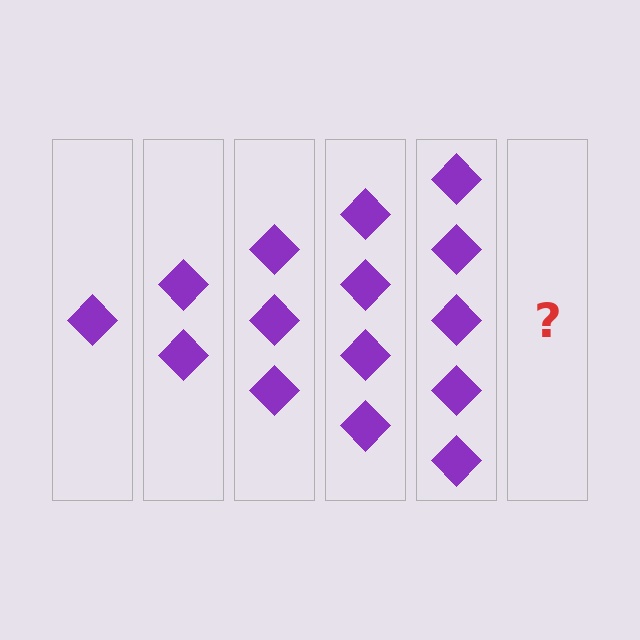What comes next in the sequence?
The next element should be 6 diamonds.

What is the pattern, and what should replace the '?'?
The pattern is that each step adds one more diamond. The '?' should be 6 diamonds.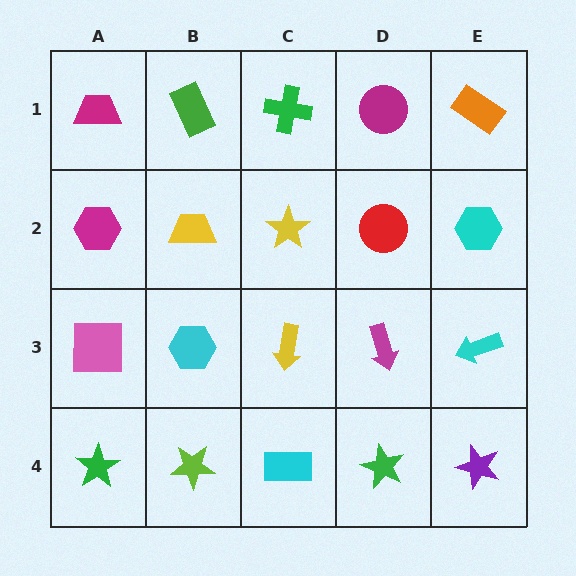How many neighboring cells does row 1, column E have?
2.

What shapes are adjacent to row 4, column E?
A cyan arrow (row 3, column E), a green star (row 4, column D).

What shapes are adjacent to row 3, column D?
A red circle (row 2, column D), a green star (row 4, column D), a yellow arrow (row 3, column C), a cyan arrow (row 3, column E).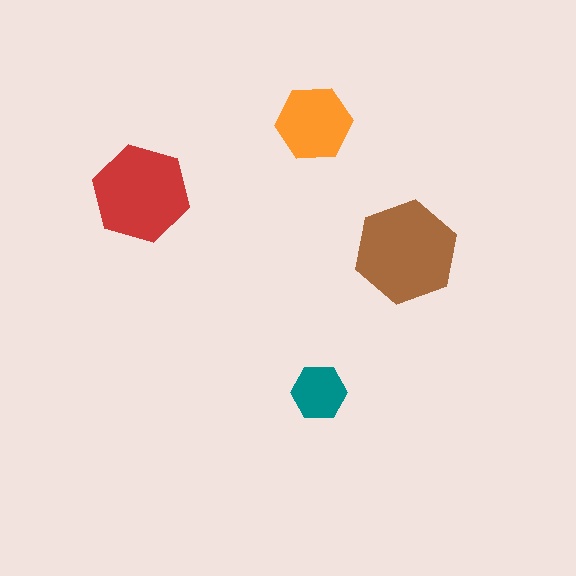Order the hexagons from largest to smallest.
the brown one, the red one, the orange one, the teal one.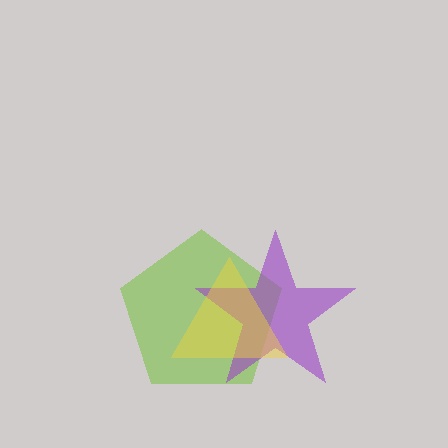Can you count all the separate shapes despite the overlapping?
Yes, there are 3 separate shapes.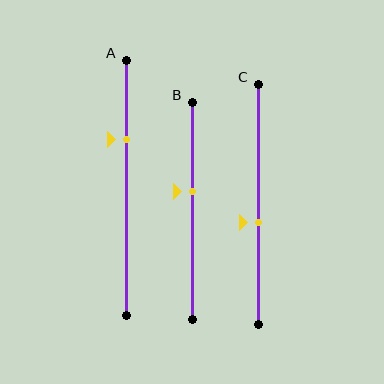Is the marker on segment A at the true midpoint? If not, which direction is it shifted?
No, the marker on segment A is shifted upward by about 19% of the segment length.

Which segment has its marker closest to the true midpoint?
Segment C has its marker closest to the true midpoint.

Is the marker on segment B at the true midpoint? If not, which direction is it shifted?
No, the marker on segment B is shifted upward by about 9% of the segment length.